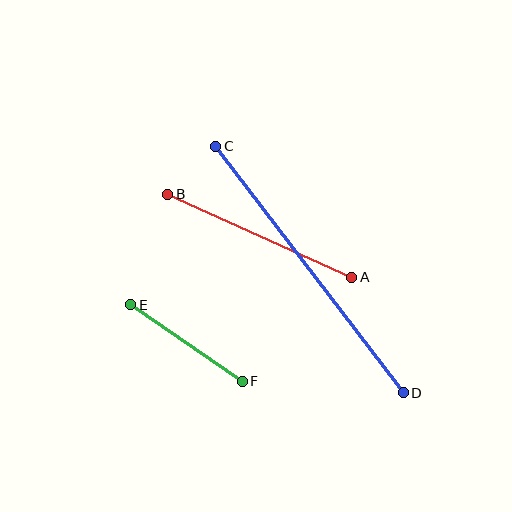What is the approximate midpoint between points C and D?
The midpoint is at approximately (310, 269) pixels.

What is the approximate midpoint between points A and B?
The midpoint is at approximately (260, 236) pixels.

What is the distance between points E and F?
The distance is approximately 135 pixels.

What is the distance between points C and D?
The distance is approximately 310 pixels.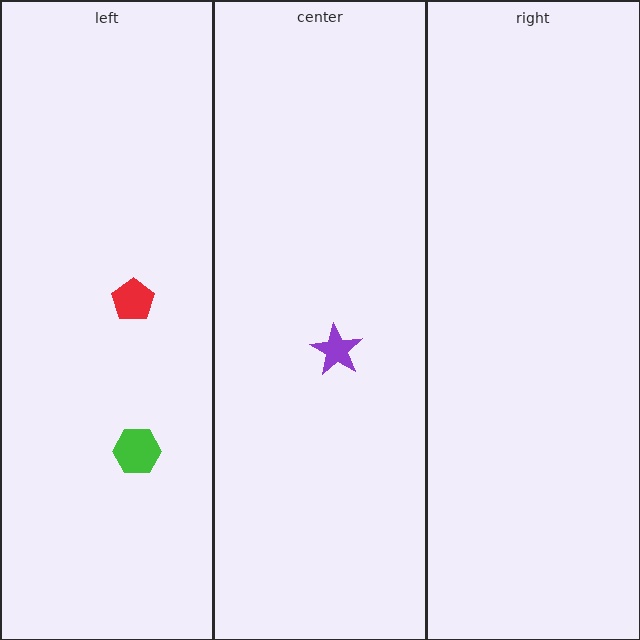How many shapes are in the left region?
2.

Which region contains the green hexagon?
The left region.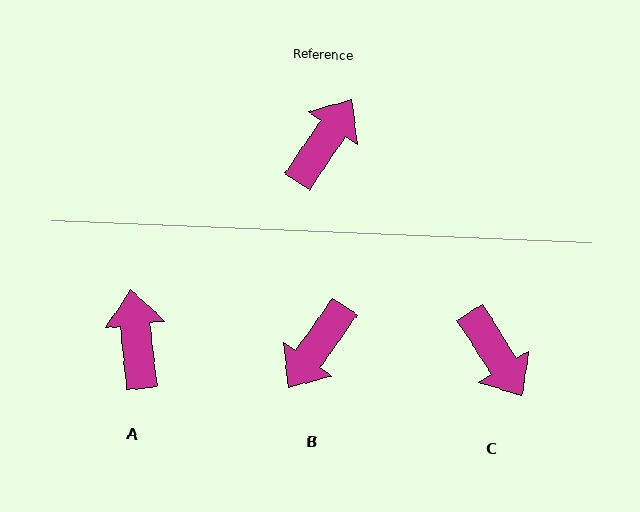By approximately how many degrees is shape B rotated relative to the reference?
Approximately 179 degrees counter-clockwise.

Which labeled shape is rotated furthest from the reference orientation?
B, about 179 degrees away.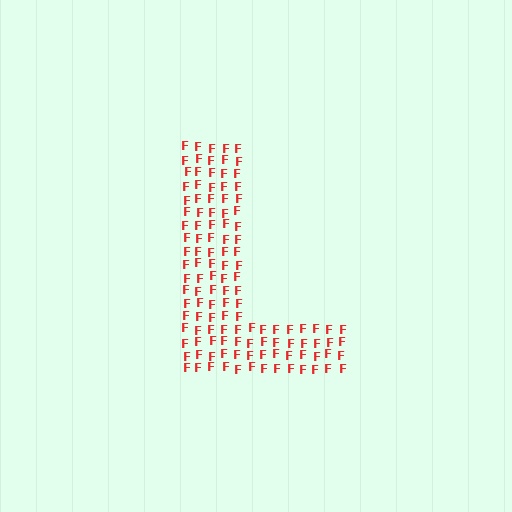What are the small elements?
The small elements are letter F's.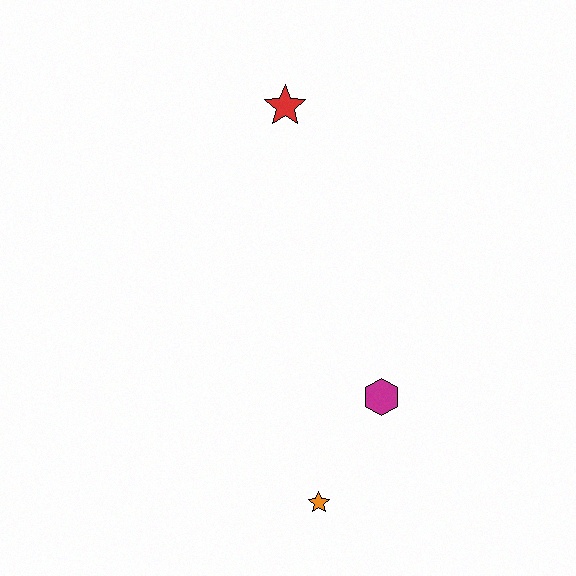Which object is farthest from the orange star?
The red star is farthest from the orange star.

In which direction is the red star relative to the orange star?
The red star is above the orange star.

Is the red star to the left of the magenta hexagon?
Yes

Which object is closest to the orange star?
The magenta hexagon is closest to the orange star.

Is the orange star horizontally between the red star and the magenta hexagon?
Yes